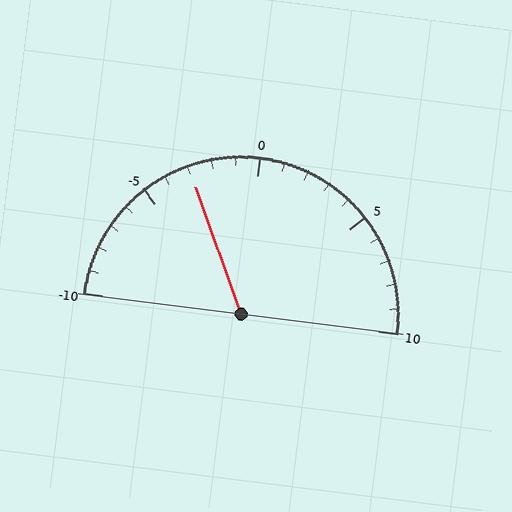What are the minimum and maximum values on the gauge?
The gauge ranges from -10 to 10.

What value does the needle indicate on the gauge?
The needle indicates approximately -3.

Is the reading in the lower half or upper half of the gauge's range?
The reading is in the lower half of the range (-10 to 10).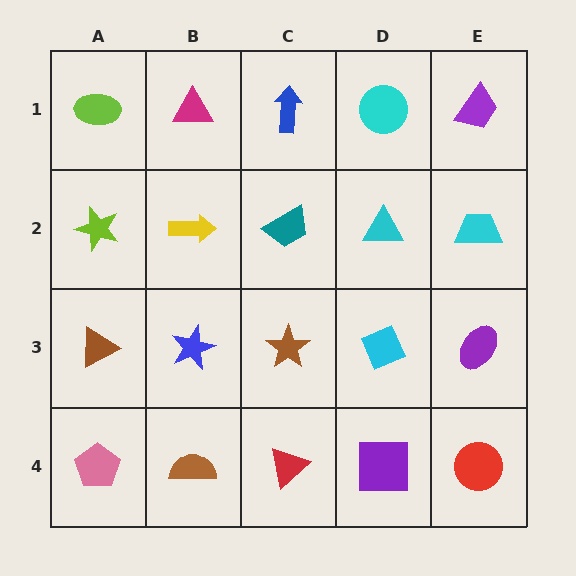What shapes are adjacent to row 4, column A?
A brown triangle (row 3, column A), a brown semicircle (row 4, column B).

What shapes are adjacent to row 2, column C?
A blue arrow (row 1, column C), a brown star (row 3, column C), a yellow arrow (row 2, column B), a cyan triangle (row 2, column D).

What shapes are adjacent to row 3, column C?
A teal trapezoid (row 2, column C), a red triangle (row 4, column C), a blue star (row 3, column B), a cyan diamond (row 3, column D).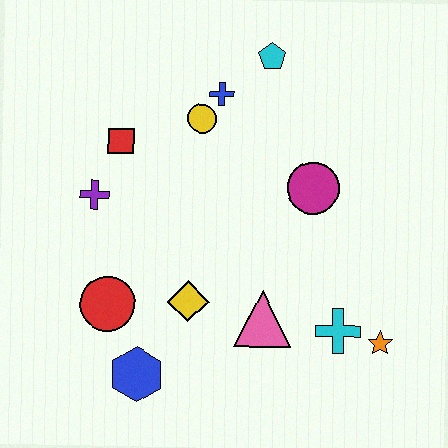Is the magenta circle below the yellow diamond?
No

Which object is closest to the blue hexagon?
The red circle is closest to the blue hexagon.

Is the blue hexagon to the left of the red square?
No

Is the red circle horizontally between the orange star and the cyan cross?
No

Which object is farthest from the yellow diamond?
The cyan pentagon is farthest from the yellow diamond.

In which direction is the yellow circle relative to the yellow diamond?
The yellow circle is above the yellow diamond.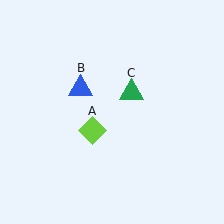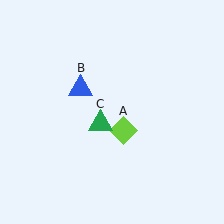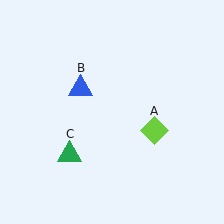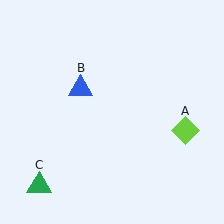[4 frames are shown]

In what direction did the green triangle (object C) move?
The green triangle (object C) moved down and to the left.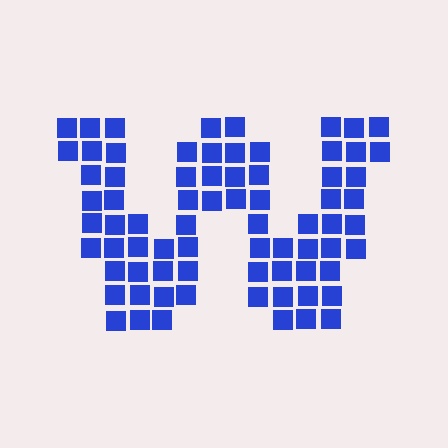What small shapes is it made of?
It is made of small squares.